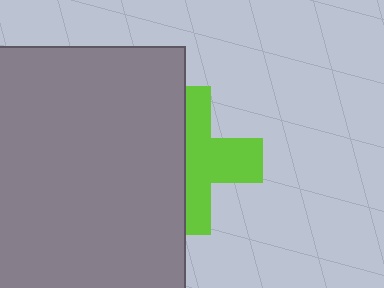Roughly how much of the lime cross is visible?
About half of it is visible (roughly 54%).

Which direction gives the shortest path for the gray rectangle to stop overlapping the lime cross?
Moving left gives the shortest separation.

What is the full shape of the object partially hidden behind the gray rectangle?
The partially hidden object is a lime cross.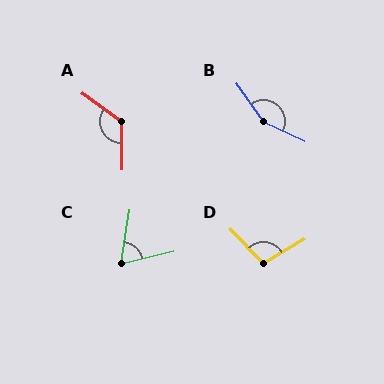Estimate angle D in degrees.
Approximately 103 degrees.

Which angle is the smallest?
C, at approximately 68 degrees.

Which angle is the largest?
B, at approximately 150 degrees.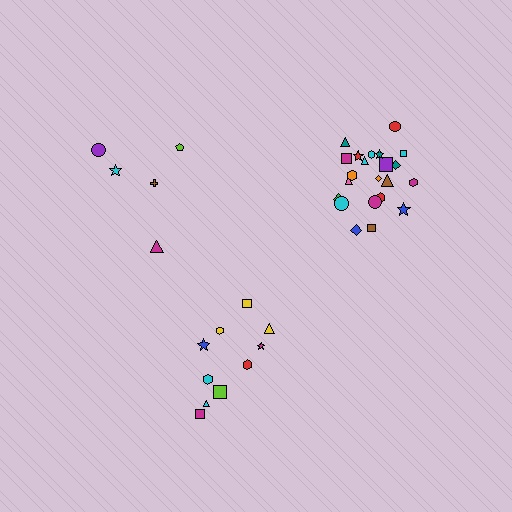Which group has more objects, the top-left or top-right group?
The top-right group.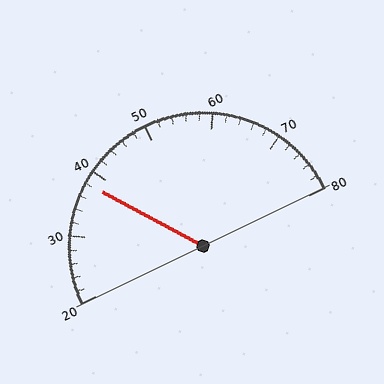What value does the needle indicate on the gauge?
The needle indicates approximately 38.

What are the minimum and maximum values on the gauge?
The gauge ranges from 20 to 80.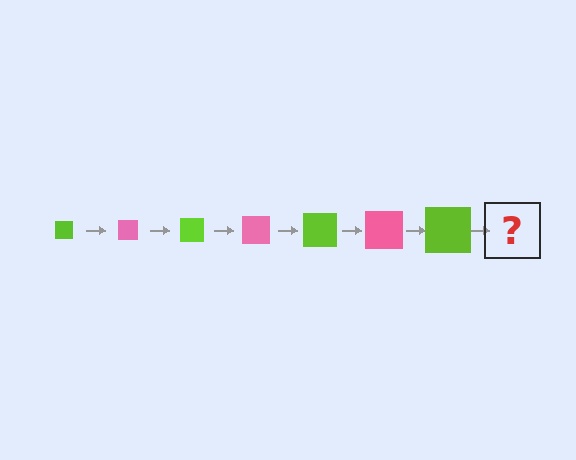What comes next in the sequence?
The next element should be a pink square, larger than the previous one.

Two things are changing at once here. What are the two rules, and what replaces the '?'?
The two rules are that the square grows larger each step and the color cycles through lime and pink. The '?' should be a pink square, larger than the previous one.